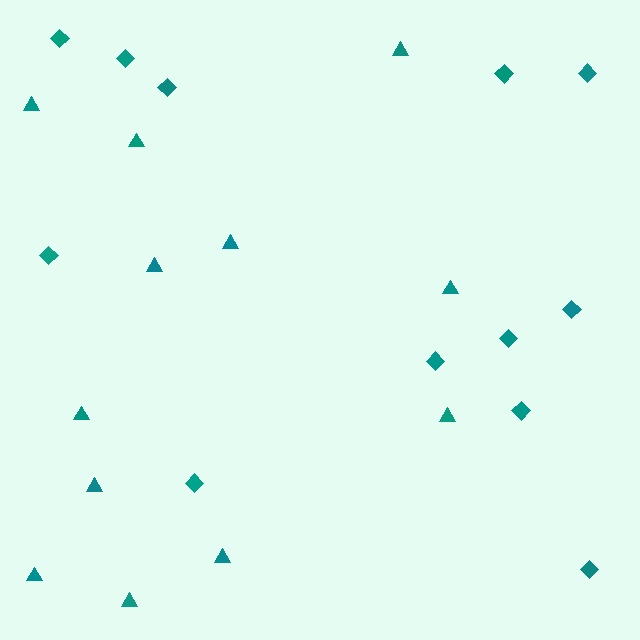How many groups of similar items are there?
There are 2 groups: one group of triangles (12) and one group of diamonds (12).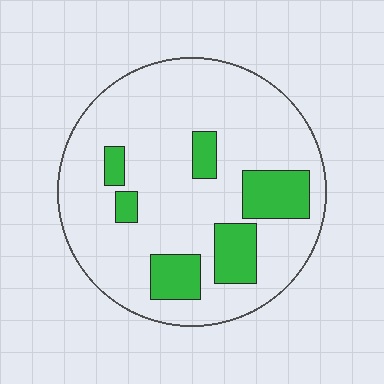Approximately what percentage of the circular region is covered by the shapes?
Approximately 20%.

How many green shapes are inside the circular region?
6.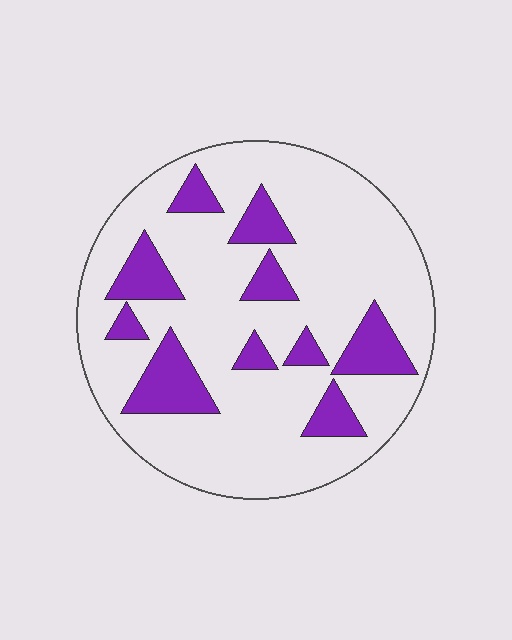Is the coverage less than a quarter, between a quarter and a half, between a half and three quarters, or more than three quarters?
Less than a quarter.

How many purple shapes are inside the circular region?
10.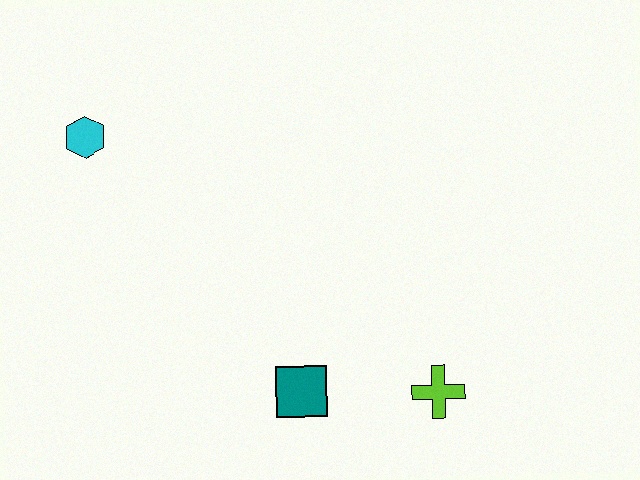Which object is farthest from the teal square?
The cyan hexagon is farthest from the teal square.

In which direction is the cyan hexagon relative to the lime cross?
The cyan hexagon is to the left of the lime cross.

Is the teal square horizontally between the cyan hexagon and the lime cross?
Yes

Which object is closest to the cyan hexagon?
The teal square is closest to the cyan hexagon.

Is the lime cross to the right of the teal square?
Yes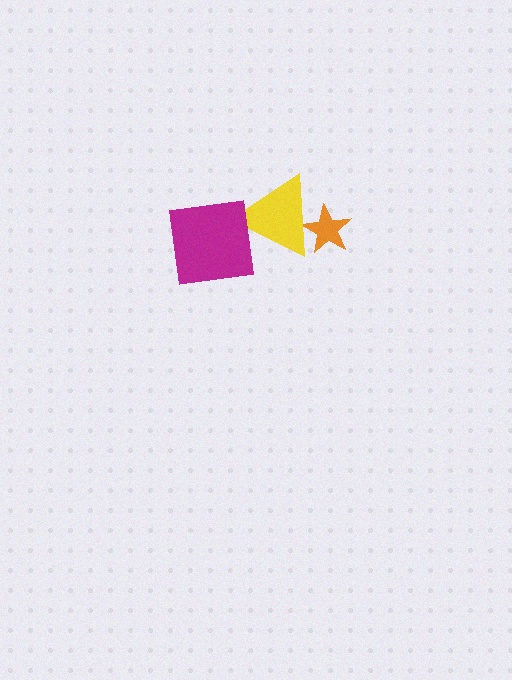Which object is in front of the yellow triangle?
The magenta square is in front of the yellow triangle.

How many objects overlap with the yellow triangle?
2 objects overlap with the yellow triangle.